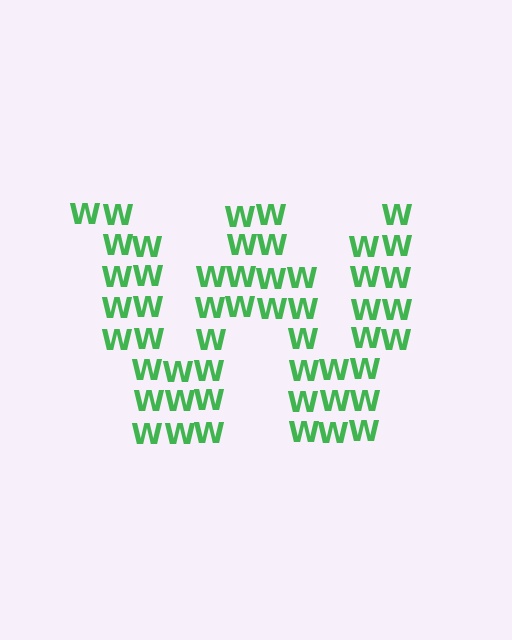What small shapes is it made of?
It is made of small letter W's.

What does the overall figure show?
The overall figure shows the letter W.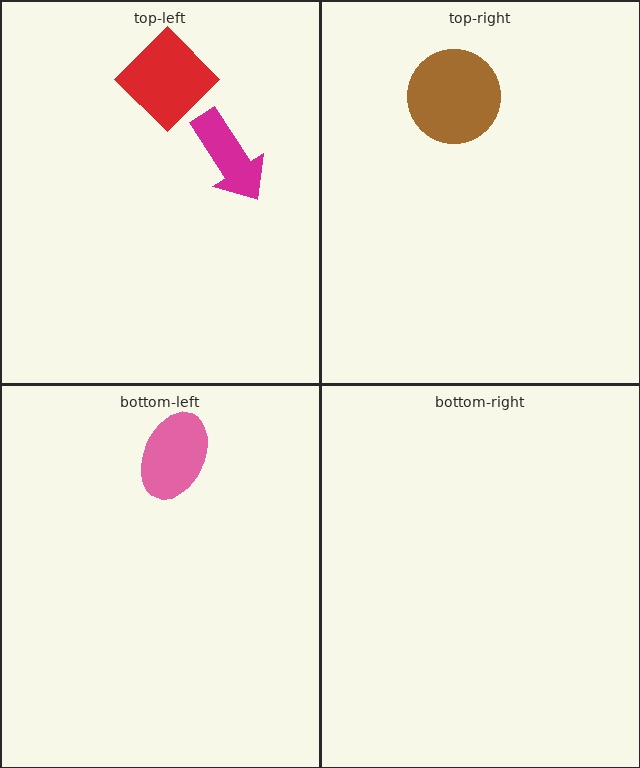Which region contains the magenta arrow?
The top-left region.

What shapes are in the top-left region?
The red diamond, the magenta arrow.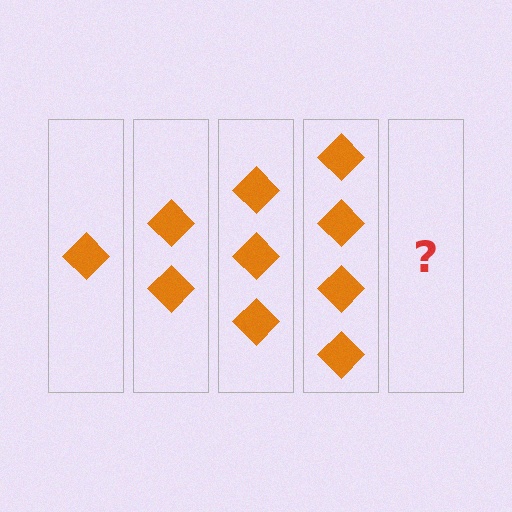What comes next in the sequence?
The next element should be 5 diamonds.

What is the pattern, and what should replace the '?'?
The pattern is that each step adds one more diamond. The '?' should be 5 diamonds.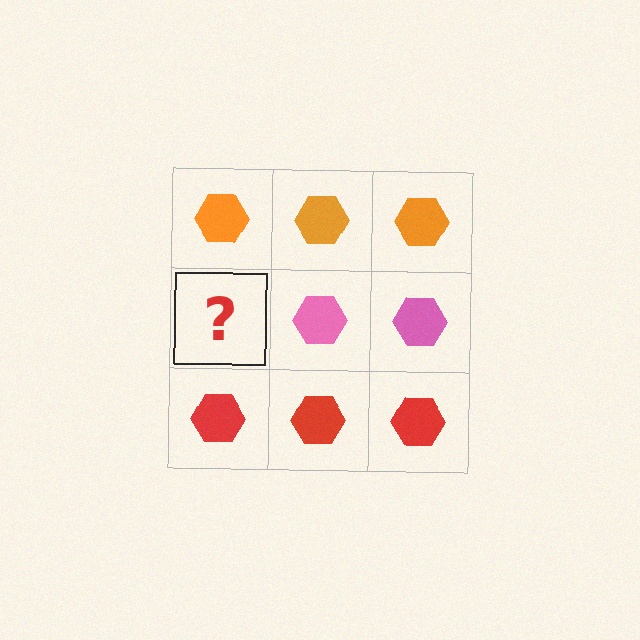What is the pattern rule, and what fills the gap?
The rule is that each row has a consistent color. The gap should be filled with a pink hexagon.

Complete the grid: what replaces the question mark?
The question mark should be replaced with a pink hexagon.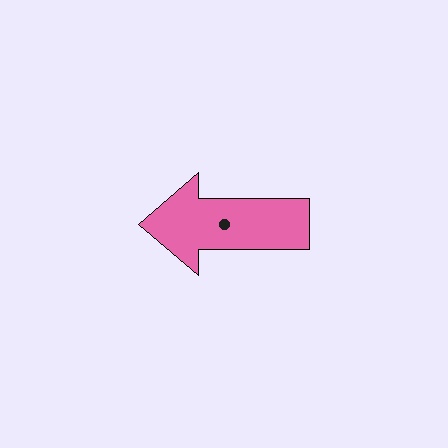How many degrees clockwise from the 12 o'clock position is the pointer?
Approximately 270 degrees.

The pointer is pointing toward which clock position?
Roughly 9 o'clock.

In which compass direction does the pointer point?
West.